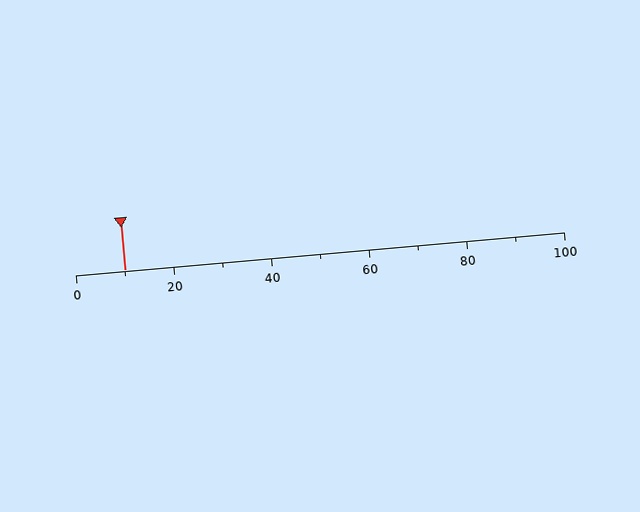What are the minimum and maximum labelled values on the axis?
The axis runs from 0 to 100.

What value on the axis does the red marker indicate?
The marker indicates approximately 10.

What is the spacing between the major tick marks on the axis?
The major ticks are spaced 20 apart.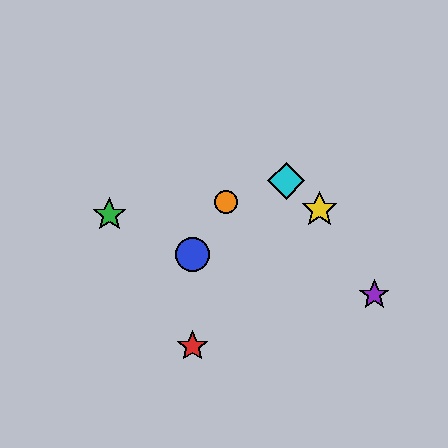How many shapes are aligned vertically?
2 shapes (the red star, the blue circle) are aligned vertically.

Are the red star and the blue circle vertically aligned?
Yes, both are at x≈193.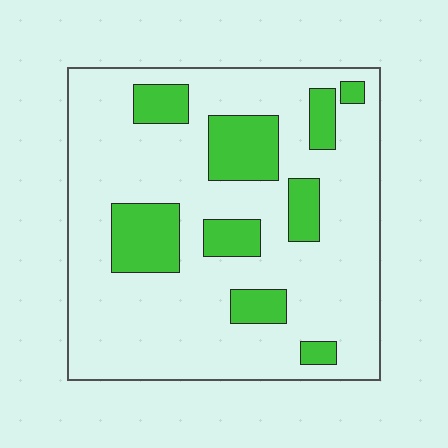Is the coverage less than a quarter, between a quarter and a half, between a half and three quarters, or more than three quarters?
Less than a quarter.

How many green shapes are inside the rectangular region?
9.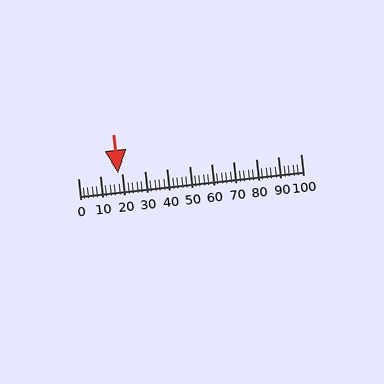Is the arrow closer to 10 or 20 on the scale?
The arrow is closer to 20.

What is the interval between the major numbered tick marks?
The major tick marks are spaced 10 units apart.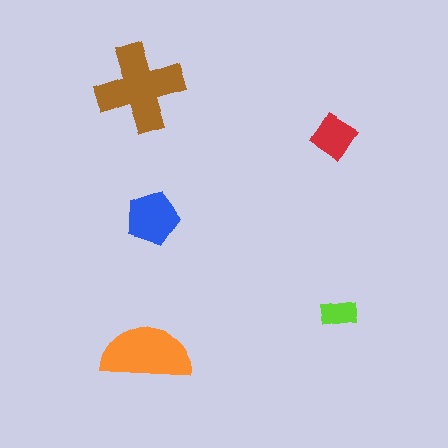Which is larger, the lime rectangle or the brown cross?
The brown cross.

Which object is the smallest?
The lime rectangle.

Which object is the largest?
The brown cross.